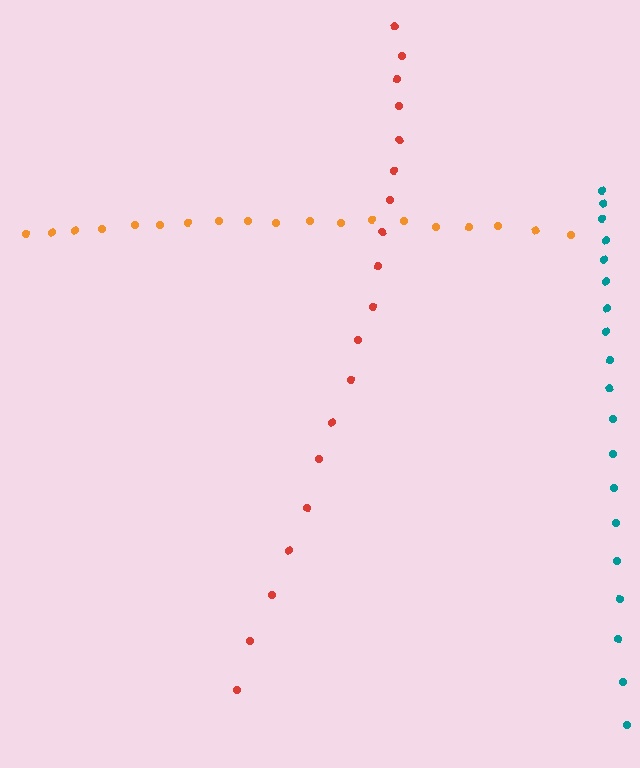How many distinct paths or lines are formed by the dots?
There are 3 distinct paths.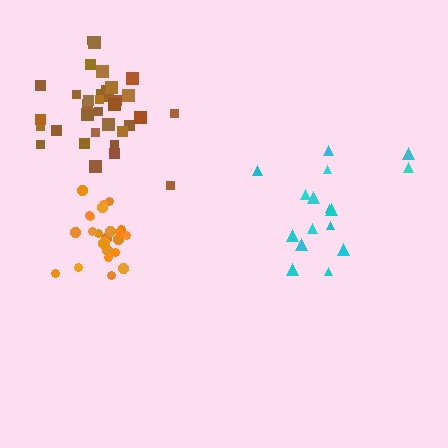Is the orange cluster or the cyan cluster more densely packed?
Orange.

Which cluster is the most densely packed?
Orange.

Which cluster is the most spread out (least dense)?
Cyan.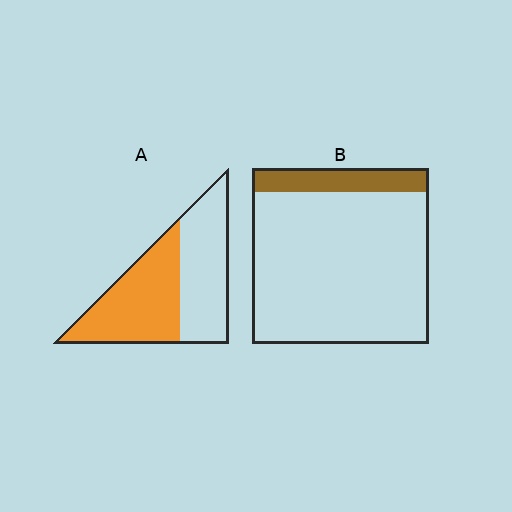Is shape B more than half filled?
No.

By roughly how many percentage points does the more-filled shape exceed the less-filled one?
By roughly 40 percentage points (A over B).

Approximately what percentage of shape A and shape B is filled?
A is approximately 50% and B is approximately 15%.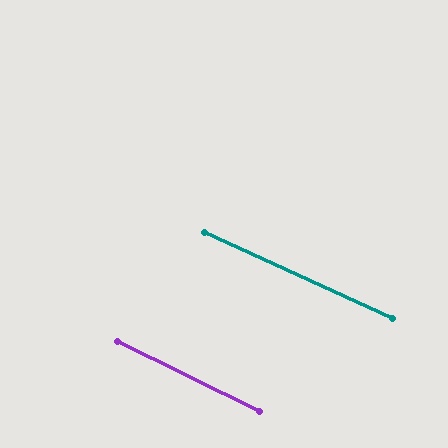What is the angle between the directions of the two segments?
Approximately 2 degrees.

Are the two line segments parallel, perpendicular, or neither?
Parallel — their directions differ by only 1.8°.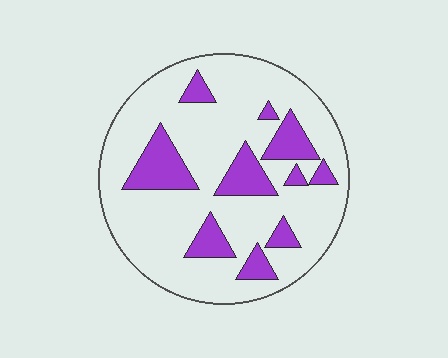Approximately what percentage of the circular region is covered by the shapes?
Approximately 20%.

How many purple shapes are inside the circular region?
10.